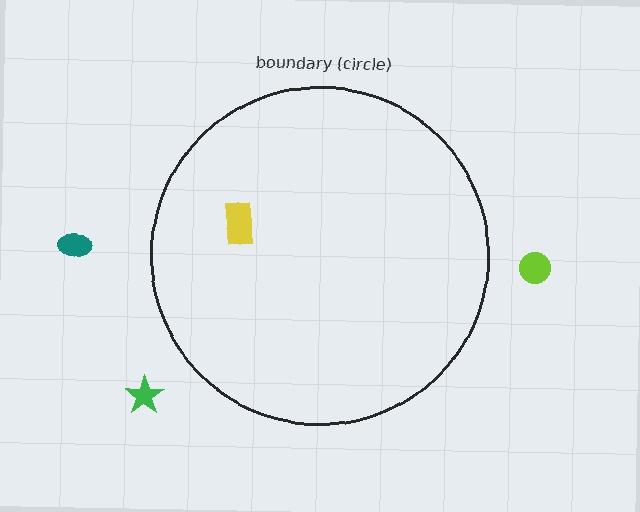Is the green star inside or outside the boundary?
Outside.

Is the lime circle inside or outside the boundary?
Outside.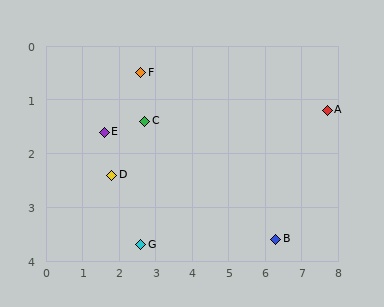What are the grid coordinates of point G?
Point G is at approximately (2.6, 3.7).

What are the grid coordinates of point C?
Point C is at approximately (2.7, 1.4).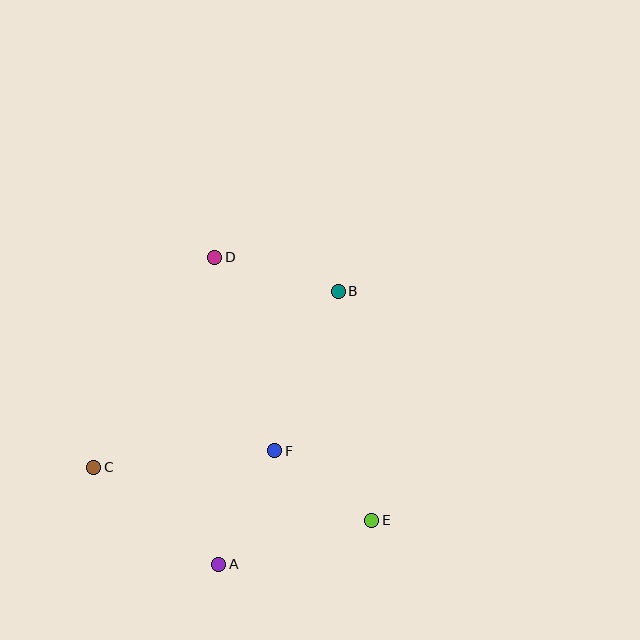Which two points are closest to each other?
Points E and F are closest to each other.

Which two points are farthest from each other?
Points A and D are farthest from each other.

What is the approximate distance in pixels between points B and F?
The distance between B and F is approximately 172 pixels.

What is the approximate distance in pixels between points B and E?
The distance between B and E is approximately 232 pixels.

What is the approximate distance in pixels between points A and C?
The distance between A and C is approximately 158 pixels.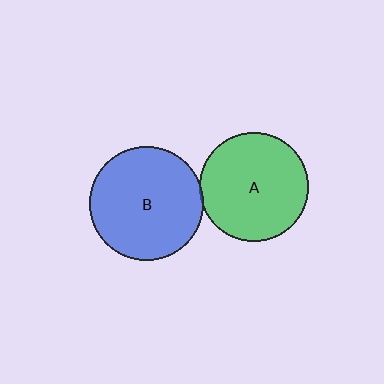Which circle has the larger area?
Circle B (blue).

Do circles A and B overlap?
Yes.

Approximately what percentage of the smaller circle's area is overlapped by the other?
Approximately 5%.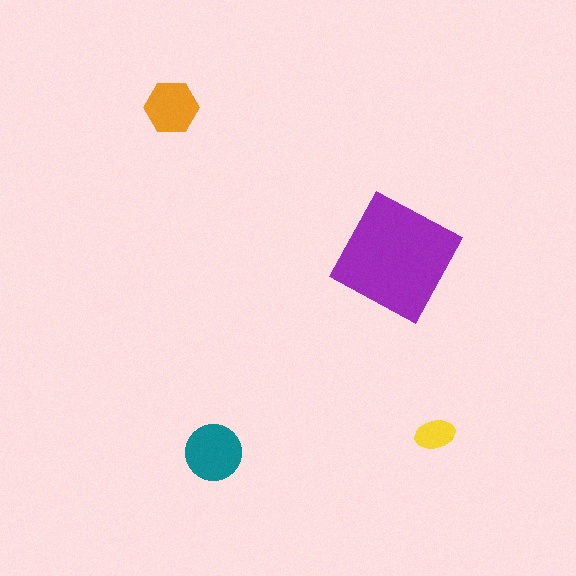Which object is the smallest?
The yellow ellipse.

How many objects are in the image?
There are 4 objects in the image.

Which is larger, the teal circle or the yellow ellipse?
The teal circle.